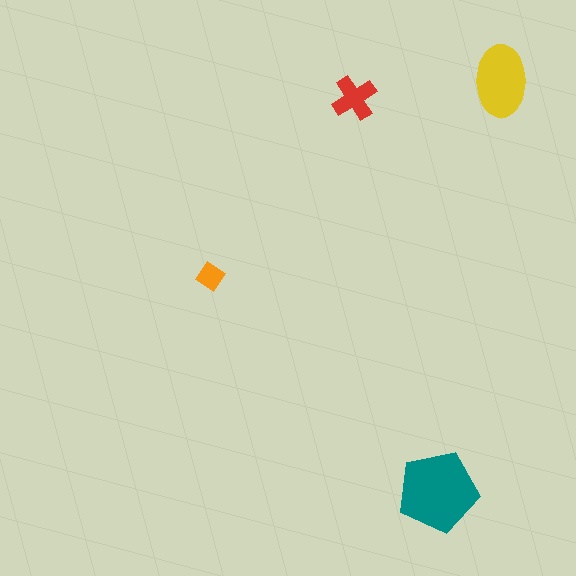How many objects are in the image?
There are 4 objects in the image.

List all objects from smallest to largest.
The orange diamond, the red cross, the yellow ellipse, the teal pentagon.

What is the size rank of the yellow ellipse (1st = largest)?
2nd.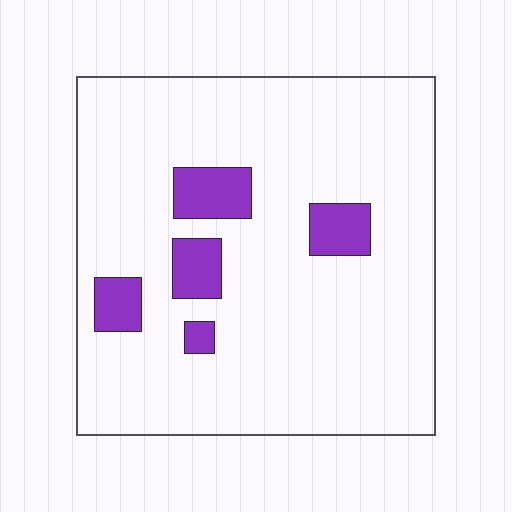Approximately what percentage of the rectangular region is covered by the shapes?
Approximately 10%.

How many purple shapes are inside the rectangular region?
5.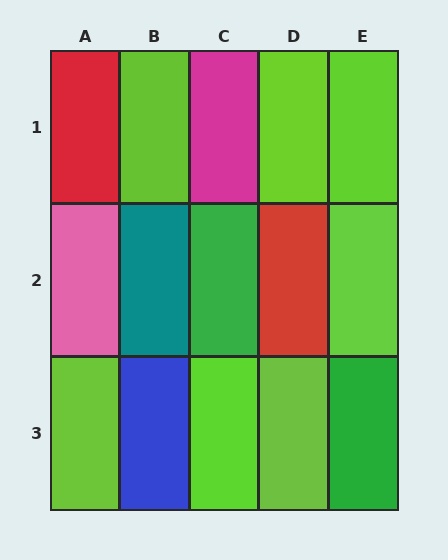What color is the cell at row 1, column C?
Magenta.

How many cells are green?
2 cells are green.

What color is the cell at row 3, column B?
Blue.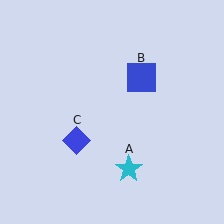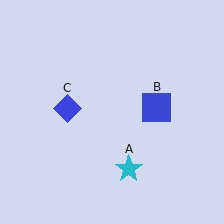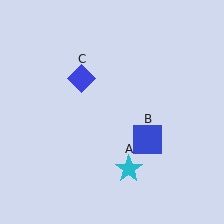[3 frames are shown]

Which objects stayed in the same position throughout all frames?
Cyan star (object A) remained stationary.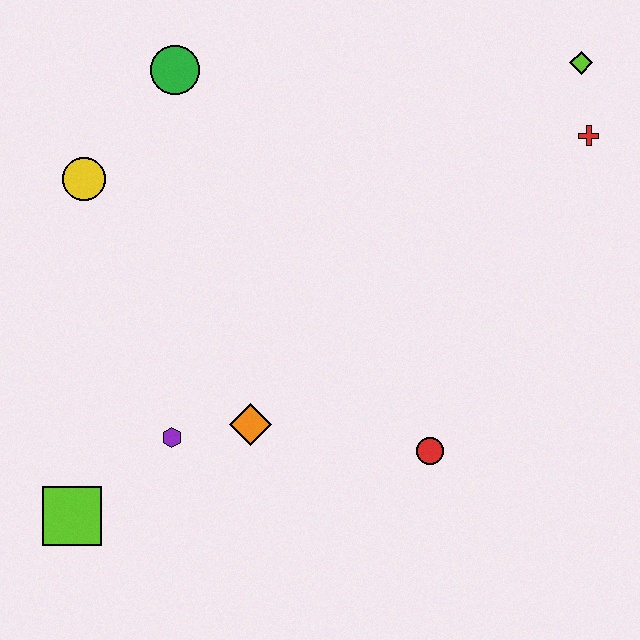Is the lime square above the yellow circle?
No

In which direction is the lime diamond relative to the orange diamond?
The lime diamond is above the orange diamond.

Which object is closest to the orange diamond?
The purple hexagon is closest to the orange diamond.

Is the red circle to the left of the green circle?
No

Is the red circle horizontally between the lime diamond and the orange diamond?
Yes